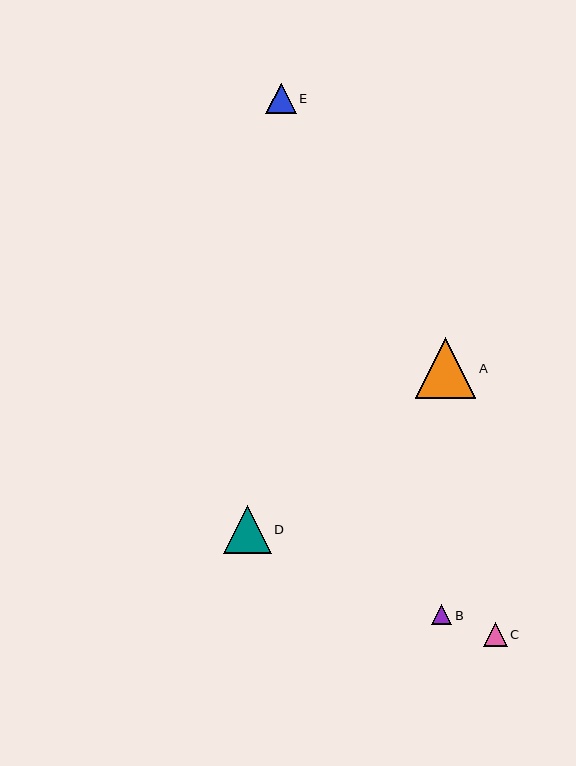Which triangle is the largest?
Triangle A is the largest with a size of approximately 60 pixels.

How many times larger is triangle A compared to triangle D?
Triangle A is approximately 1.3 times the size of triangle D.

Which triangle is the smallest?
Triangle B is the smallest with a size of approximately 20 pixels.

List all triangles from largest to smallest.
From largest to smallest: A, D, E, C, B.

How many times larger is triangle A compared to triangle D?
Triangle A is approximately 1.3 times the size of triangle D.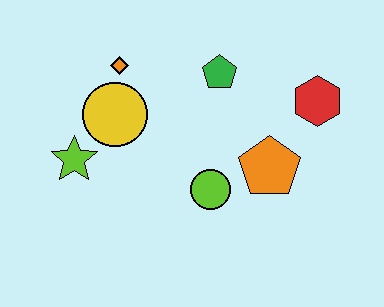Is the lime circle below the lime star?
Yes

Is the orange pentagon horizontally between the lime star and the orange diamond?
No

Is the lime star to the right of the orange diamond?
No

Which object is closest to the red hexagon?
The orange pentagon is closest to the red hexagon.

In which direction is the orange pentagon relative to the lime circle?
The orange pentagon is to the right of the lime circle.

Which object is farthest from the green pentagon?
The lime star is farthest from the green pentagon.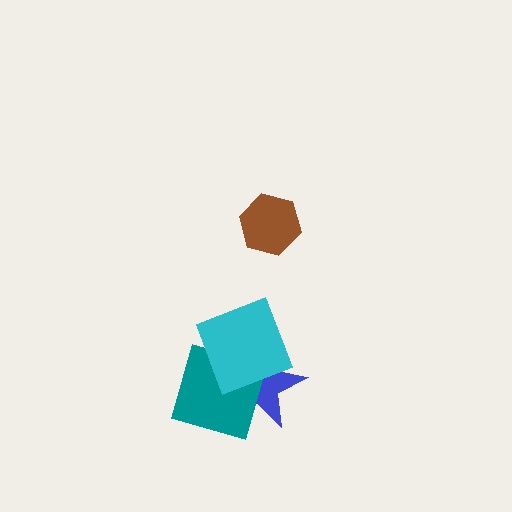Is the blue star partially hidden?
Yes, it is partially covered by another shape.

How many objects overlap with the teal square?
2 objects overlap with the teal square.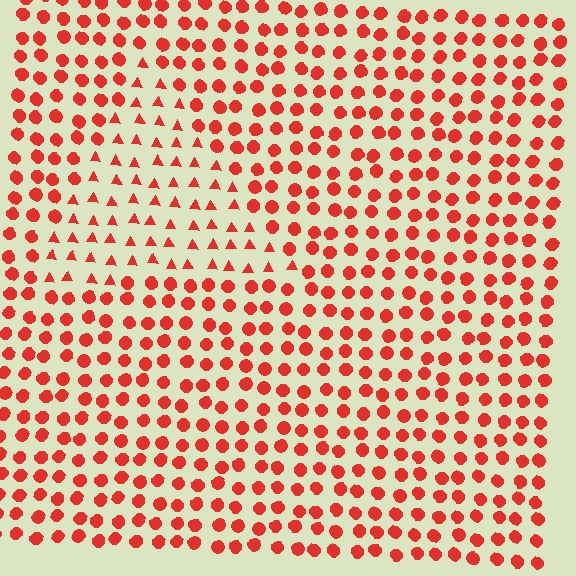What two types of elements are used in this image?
The image uses triangles inside the triangle region and circles outside it.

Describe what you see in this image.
The image is filled with small red elements arranged in a uniform grid. A triangle-shaped region contains triangles, while the surrounding area contains circles. The boundary is defined purely by the change in element shape.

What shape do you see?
I see a triangle.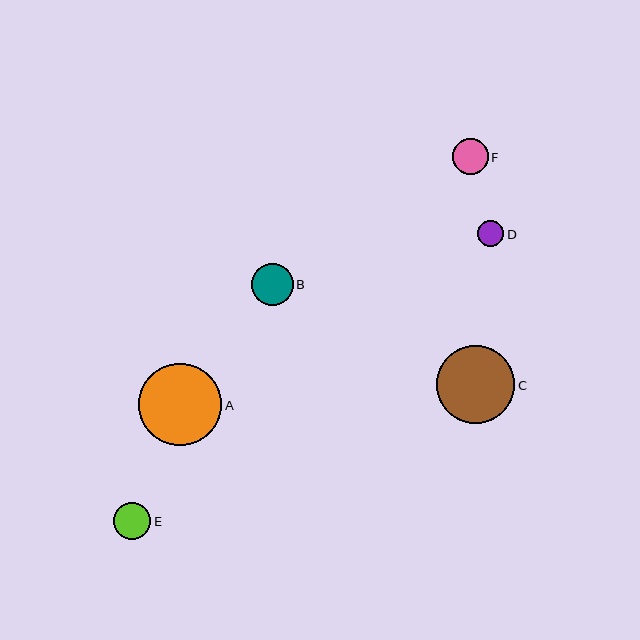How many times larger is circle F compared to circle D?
Circle F is approximately 1.4 times the size of circle D.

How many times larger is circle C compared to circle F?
Circle C is approximately 2.2 times the size of circle F.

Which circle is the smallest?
Circle D is the smallest with a size of approximately 26 pixels.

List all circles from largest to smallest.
From largest to smallest: A, C, B, E, F, D.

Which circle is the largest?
Circle A is the largest with a size of approximately 83 pixels.